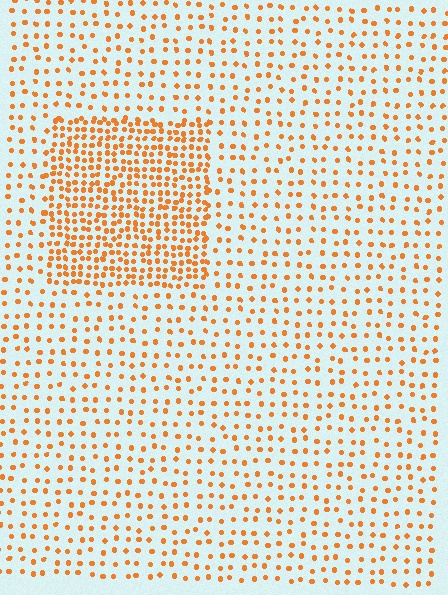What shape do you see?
I see a rectangle.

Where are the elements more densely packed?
The elements are more densely packed inside the rectangle boundary.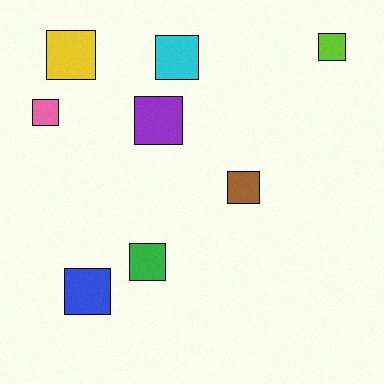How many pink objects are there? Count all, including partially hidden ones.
There is 1 pink object.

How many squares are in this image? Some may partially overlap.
There are 8 squares.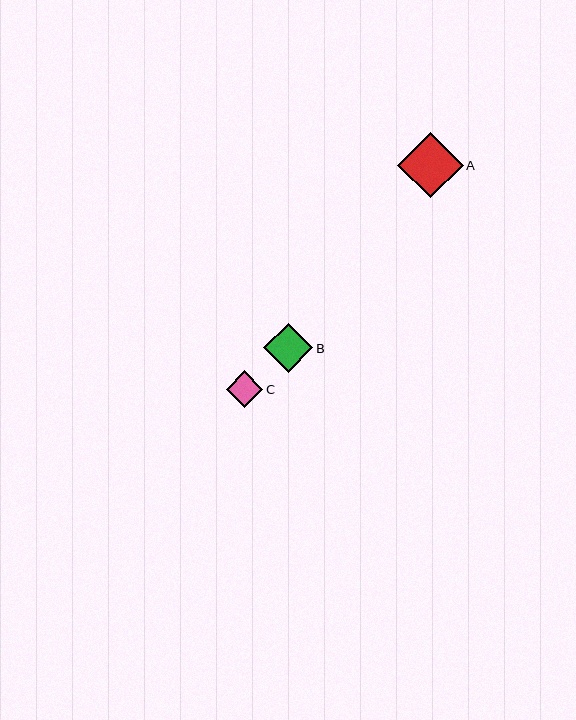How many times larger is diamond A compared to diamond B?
Diamond A is approximately 1.3 times the size of diamond B.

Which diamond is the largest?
Diamond A is the largest with a size of approximately 65 pixels.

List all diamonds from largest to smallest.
From largest to smallest: A, B, C.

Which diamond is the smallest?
Diamond C is the smallest with a size of approximately 36 pixels.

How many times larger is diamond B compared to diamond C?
Diamond B is approximately 1.3 times the size of diamond C.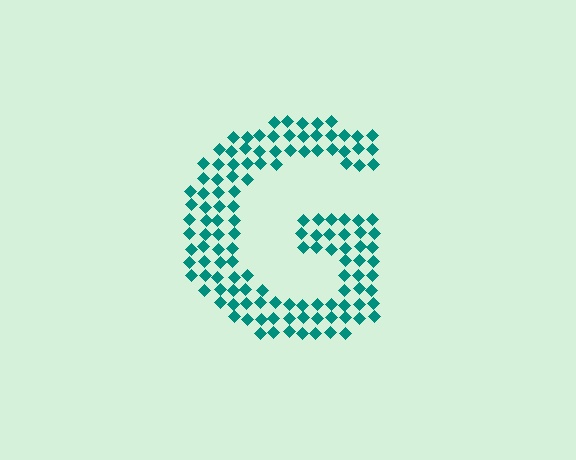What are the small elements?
The small elements are diamonds.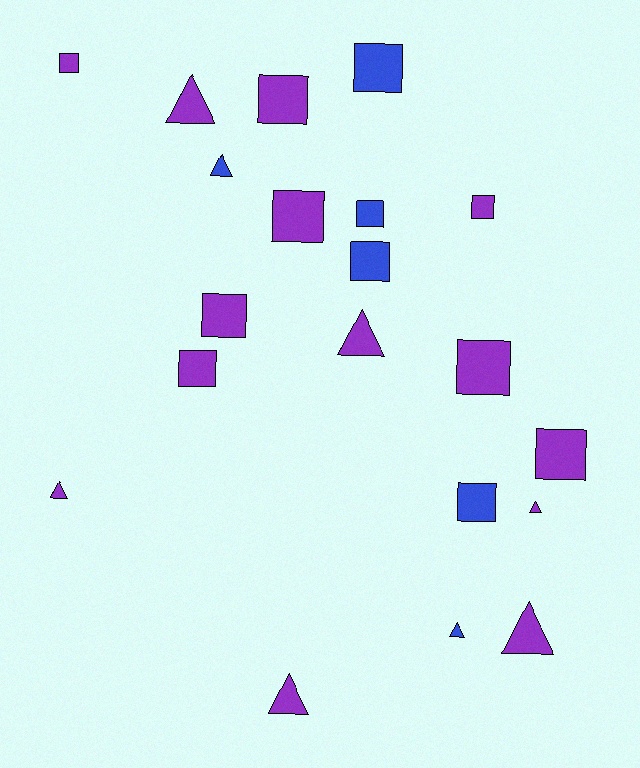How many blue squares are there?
There are 4 blue squares.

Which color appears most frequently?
Purple, with 14 objects.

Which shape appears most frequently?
Square, with 12 objects.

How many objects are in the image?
There are 20 objects.